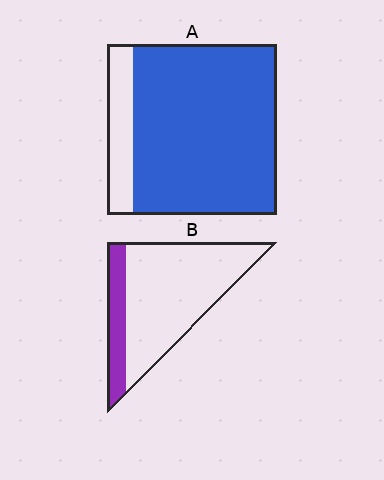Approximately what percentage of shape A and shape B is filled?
A is approximately 85% and B is approximately 20%.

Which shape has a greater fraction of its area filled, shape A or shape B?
Shape A.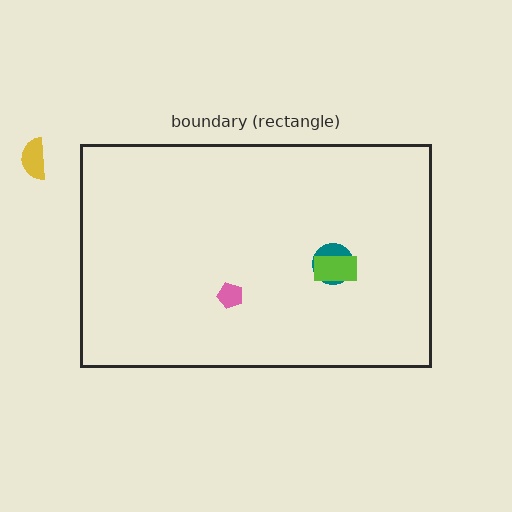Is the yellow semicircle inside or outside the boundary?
Outside.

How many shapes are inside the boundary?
3 inside, 1 outside.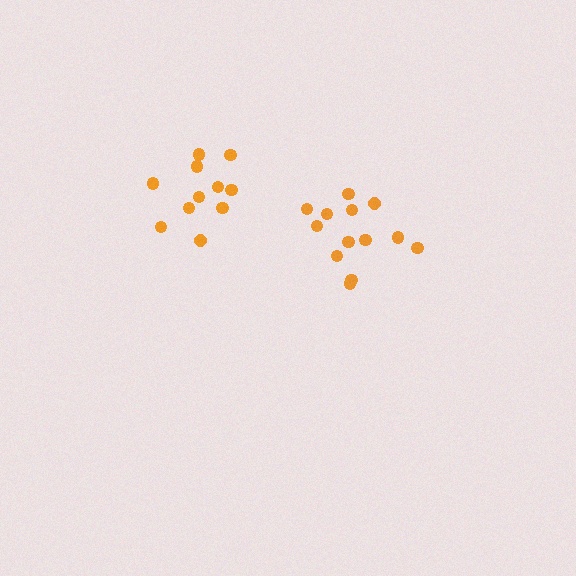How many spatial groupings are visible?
There are 2 spatial groupings.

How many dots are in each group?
Group 1: 13 dots, Group 2: 11 dots (24 total).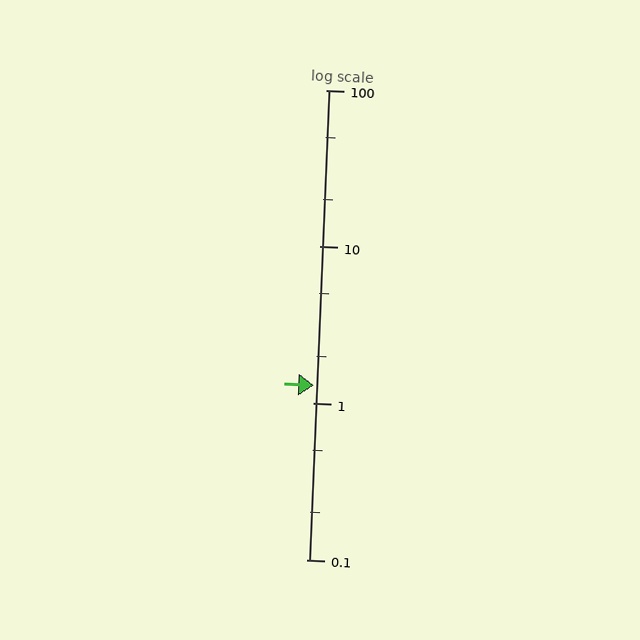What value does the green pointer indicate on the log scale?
The pointer indicates approximately 1.3.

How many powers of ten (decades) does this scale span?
The scale spans 3 decades, from 0.1 to 100.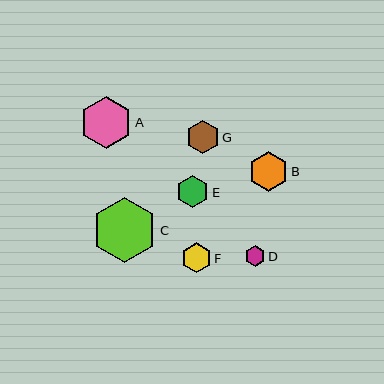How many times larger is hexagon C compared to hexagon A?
Hexagon C is approximately 1.3 times the size of hexagon A.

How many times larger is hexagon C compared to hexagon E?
Hexagon C is approximately 2.0 times the size of hexagon E.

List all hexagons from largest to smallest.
From largest to smallest: C, A, B, G, E, F, D.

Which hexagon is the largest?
Hexagon C is the largest with a size of approximately 66 pixels.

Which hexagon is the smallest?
Hexagon D is the smallest with a size of approximately 20 pixels.